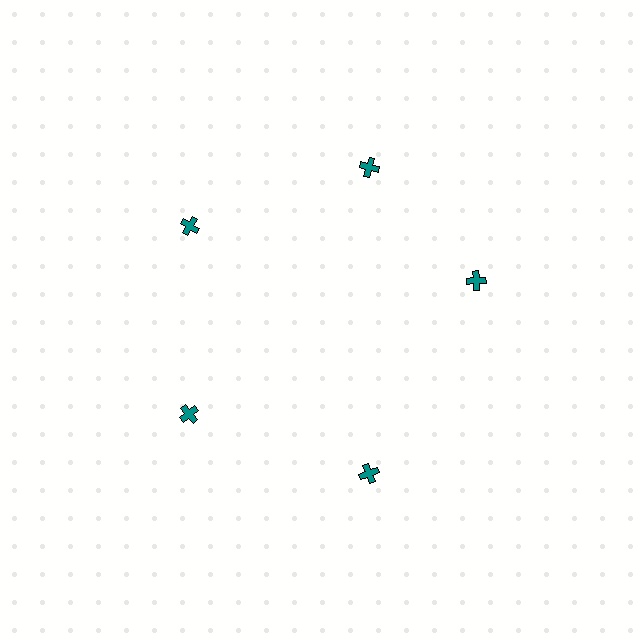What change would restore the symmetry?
The symmetry would be restored by rotating it back into even spacing with its neighbors so that all 5 crosses sit at equal angles and equal distance from the center.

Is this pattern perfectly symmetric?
No. The 5 teal crosses are arranged in a ring, but one element near the 3 o'clock position is rotated out of alignment along the ring, breaking the 5-fold rotational symmetry.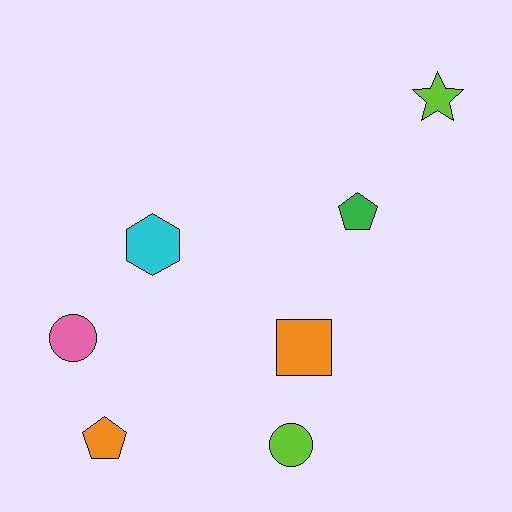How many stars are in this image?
There is 1 star.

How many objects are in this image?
There are 7 objects.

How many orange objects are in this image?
There are 2 orange objects.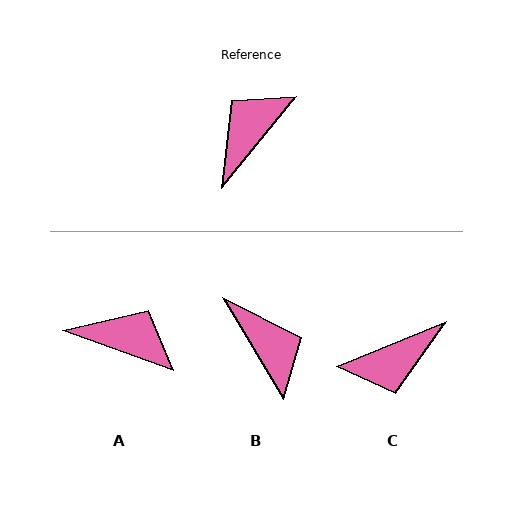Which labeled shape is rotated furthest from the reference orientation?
C, about 151 degrees away.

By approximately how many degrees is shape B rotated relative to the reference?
Approximately 110 degrees clockwise.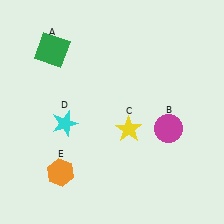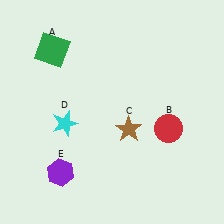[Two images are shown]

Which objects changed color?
B changed from magenta to red. C changed from yellow to brown. E changed from orange to purple.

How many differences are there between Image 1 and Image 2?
There are 3 differences between the two images.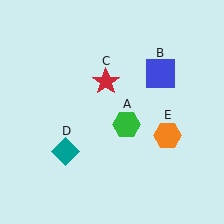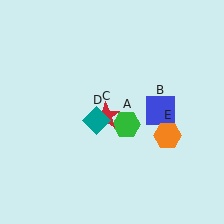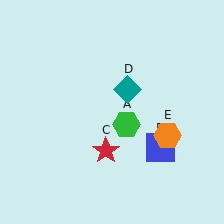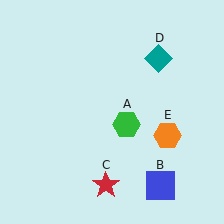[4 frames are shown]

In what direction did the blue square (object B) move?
The blue square (object B) moved down.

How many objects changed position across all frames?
3 objects changed position: blue square (object B), red star (object C), teal diamond (object D).